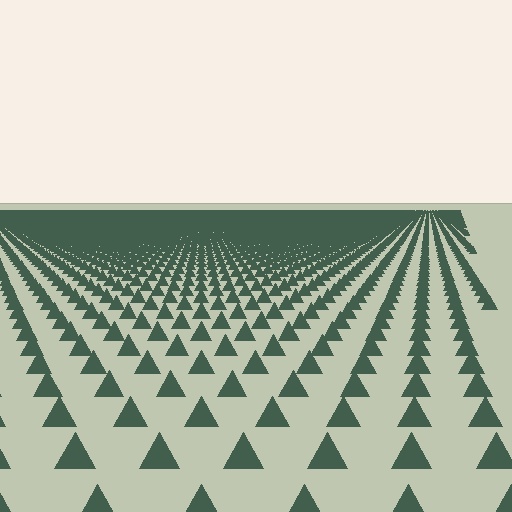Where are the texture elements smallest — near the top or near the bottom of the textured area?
Near the top.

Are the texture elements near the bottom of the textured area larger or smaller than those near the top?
Larger. Near the bottom, elements are closer to the viewer and appear at a bigger on-screen size.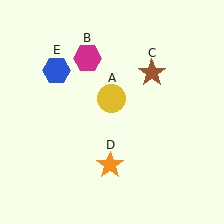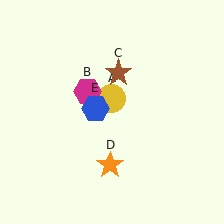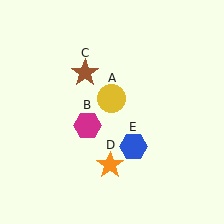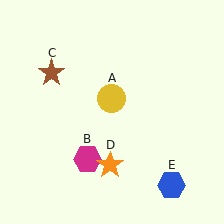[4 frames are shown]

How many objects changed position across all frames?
3 objects changed position: magenta hexagon (object B), brown star (object C), blue hexagon (object E).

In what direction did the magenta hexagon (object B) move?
The magenta hexagon (object B) moved down.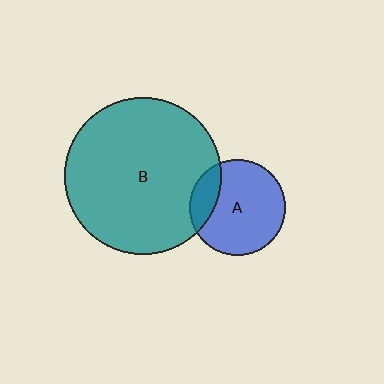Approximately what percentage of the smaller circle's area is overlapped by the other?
Approximately 20%.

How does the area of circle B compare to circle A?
Approximately 2.7 times.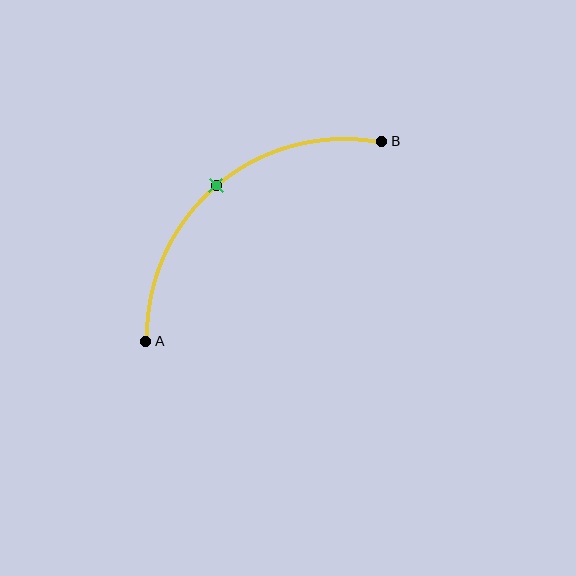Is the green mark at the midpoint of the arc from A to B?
Yes. The green mark lies on the arc at equal arc-length from both A and B — it is the arc midpoint.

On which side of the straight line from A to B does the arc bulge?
The arc bulges above and to the left of the straight line connecting A and B.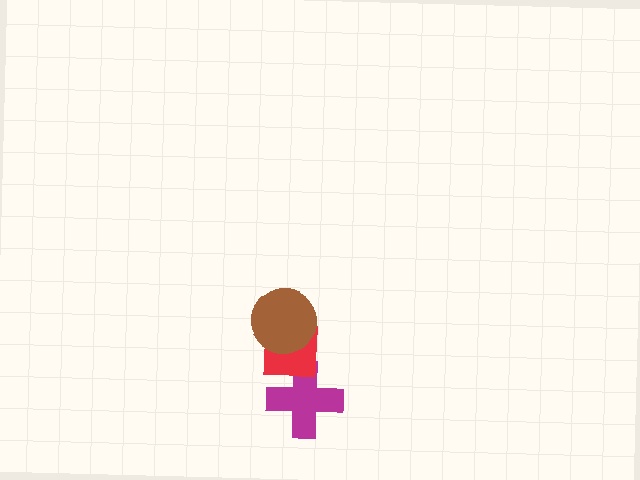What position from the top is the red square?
The red square is 2nd from the top.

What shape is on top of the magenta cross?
The red square is on top of the magenta cross.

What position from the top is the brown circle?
The brown circle is 1st from the top.